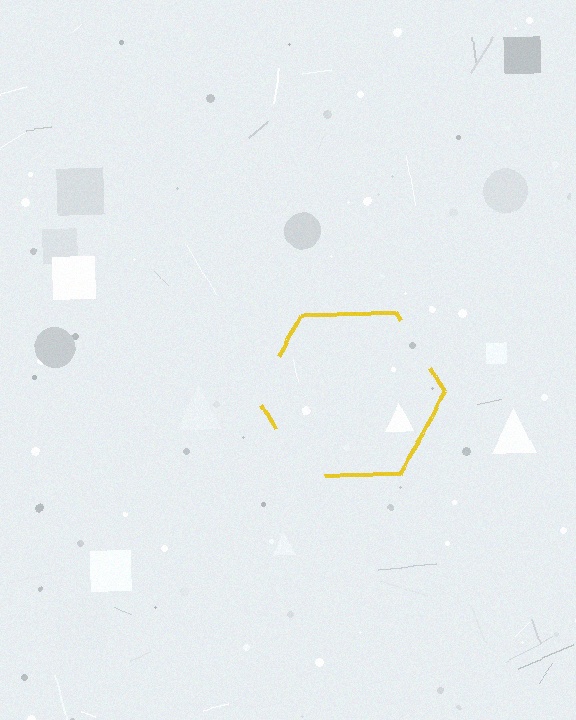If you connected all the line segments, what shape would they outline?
They would outline a hexagon.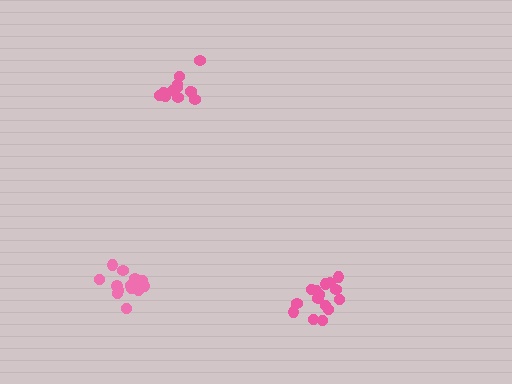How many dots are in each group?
Group 1: 12 dots, Group 2: 15 dots, Group 3: 15 dots (42 total).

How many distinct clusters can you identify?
There are 3 distinct clusters.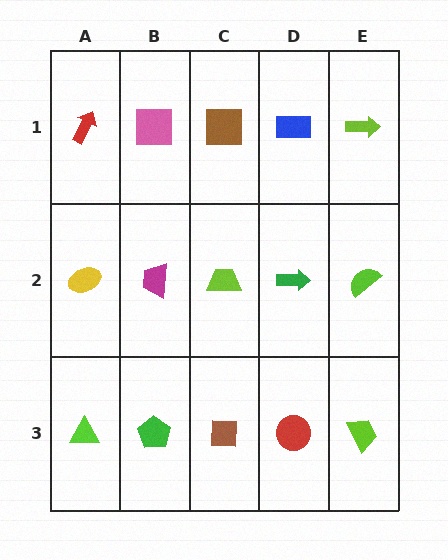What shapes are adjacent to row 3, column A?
A yellow ellipse (row 2, column A), a green pentagon (row 3, column B).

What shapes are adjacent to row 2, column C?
A brown square (row 1, column C), a brown square (row 3, column C), a magenta trapezoid (row 2, column B), a green arrow (row 2, column D).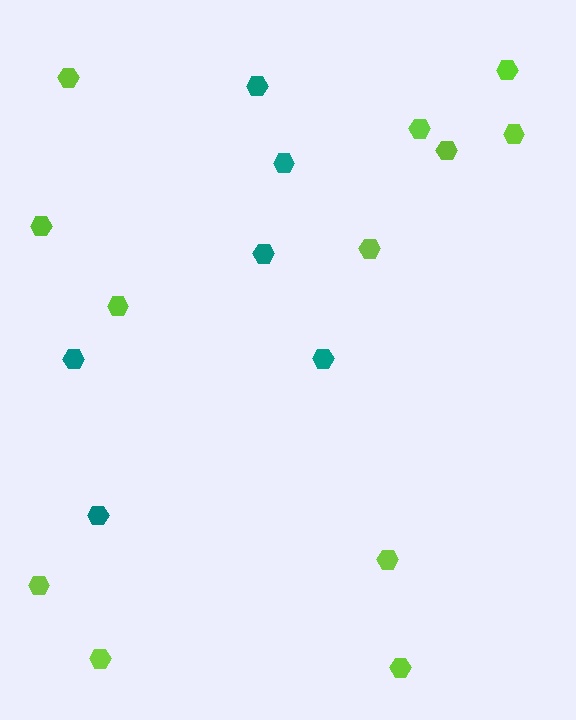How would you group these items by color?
There are 2 groups: one group of teal hexagons (6) and one group of lime hexagons (12).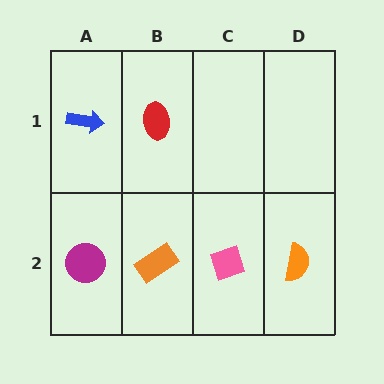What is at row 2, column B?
An orange rectangle.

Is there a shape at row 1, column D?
No, that cell is empty.